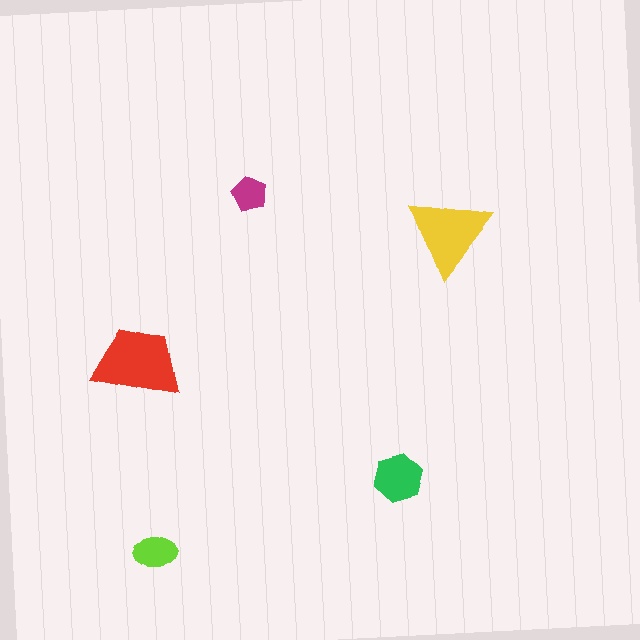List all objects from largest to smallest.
The red trapezoid, the yellow triangle, the green hexagon, the lime ellipse, the magenta pentagon.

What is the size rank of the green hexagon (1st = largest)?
3rd.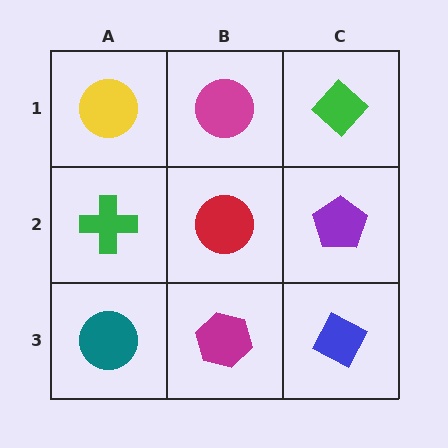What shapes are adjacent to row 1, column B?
A red circle (row 2, column B), a yellow circle (row 1, column A), a green diamond (row 1, column C).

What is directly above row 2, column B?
A magenta circle.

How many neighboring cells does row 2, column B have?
4.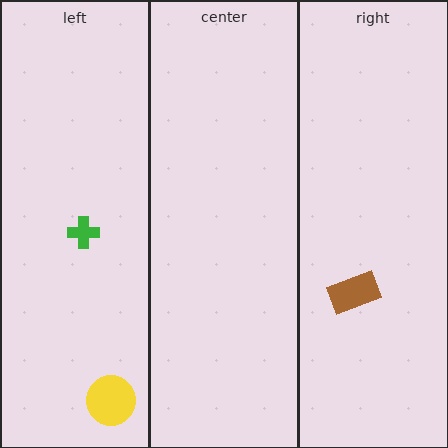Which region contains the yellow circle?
The left region.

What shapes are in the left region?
The green cross, the yellow circle.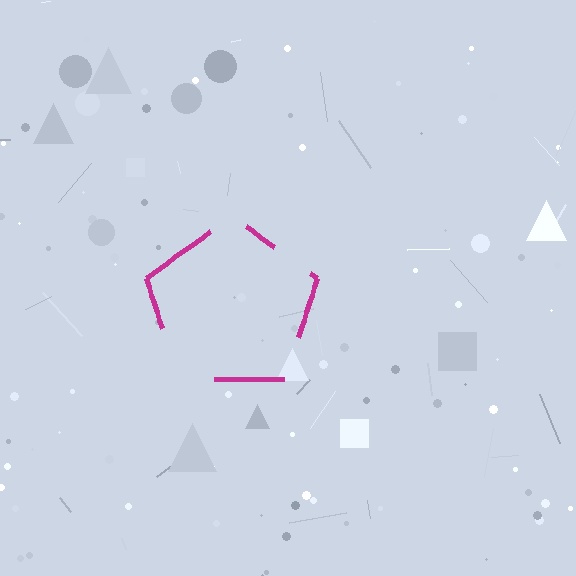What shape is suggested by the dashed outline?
The dashed outline suggests a pentagon.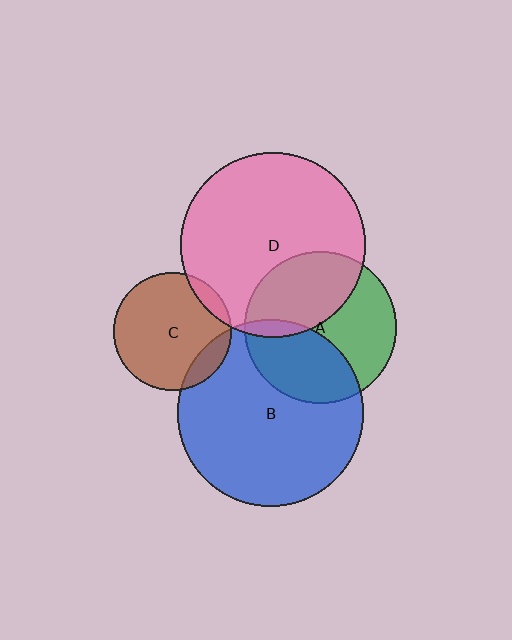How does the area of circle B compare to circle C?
Approximately 2.5 times.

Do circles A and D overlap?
Yes.